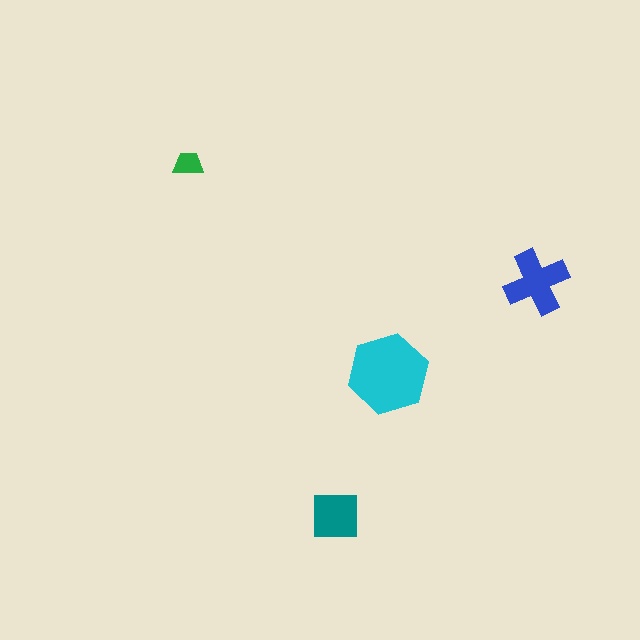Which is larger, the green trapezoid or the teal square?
The teal square.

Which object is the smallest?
The green trapezoid.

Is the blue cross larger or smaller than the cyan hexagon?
Smaller.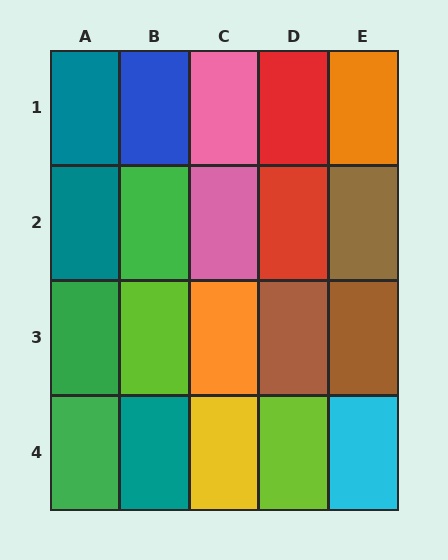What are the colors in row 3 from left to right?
Green, lime, orange, brown, brown.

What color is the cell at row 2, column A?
Teal.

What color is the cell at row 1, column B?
Blue.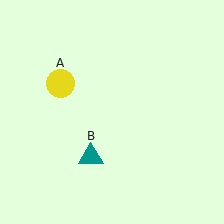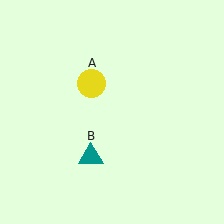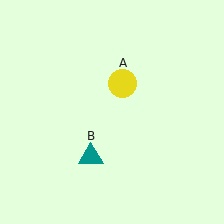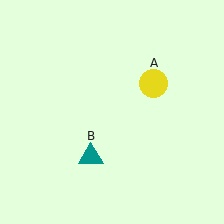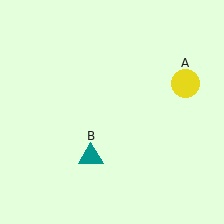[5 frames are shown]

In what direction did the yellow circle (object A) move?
The yellow circle (object A) moved right.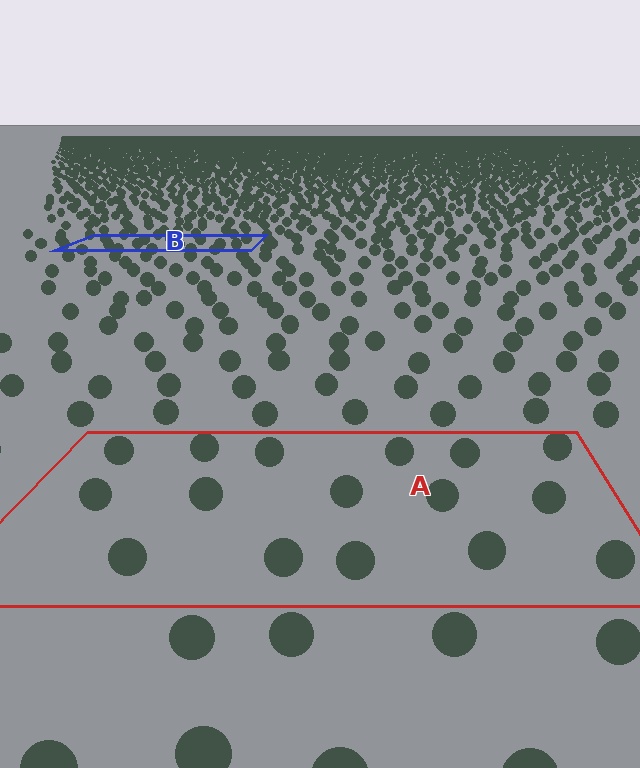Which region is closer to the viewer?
Region A is closer. The texture elements there are larger and more spread out.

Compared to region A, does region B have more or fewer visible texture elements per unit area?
Region B has more texture elements per unit area — they are packed more densely because it is farther away.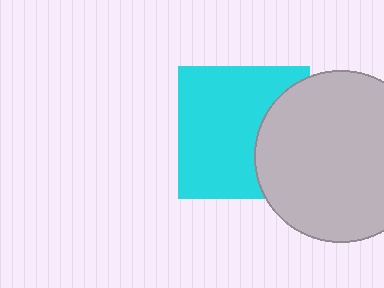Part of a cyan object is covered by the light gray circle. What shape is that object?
It is a square.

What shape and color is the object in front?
The object in front is a light gray circle.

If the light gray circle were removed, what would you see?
You would see the complete cyan square.